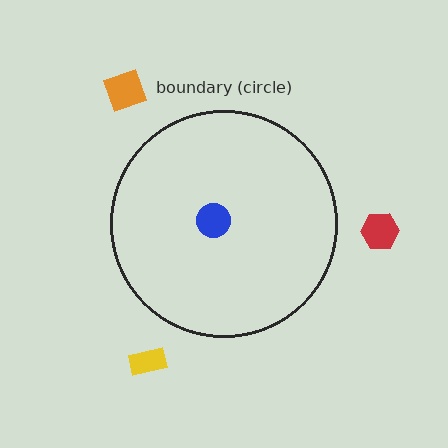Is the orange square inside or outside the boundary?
Outside.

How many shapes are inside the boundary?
1 inside, 3 outside.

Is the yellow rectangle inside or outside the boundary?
Outside.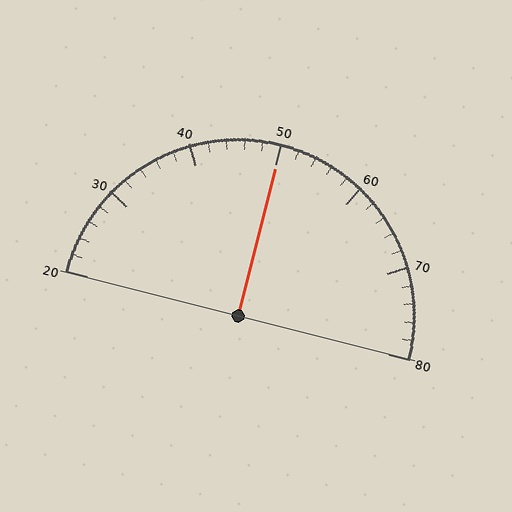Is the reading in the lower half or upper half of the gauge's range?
The reading is in the upper half of the range (20 to 80).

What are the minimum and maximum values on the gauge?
The gauge ranges from 20 to 80.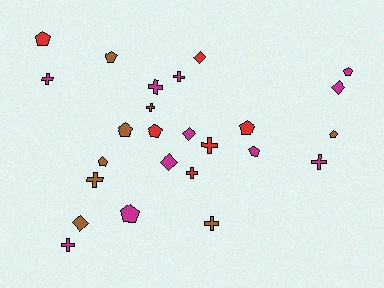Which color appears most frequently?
Magenta, with 11 objects.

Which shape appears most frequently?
Pentagon, with 10 objects.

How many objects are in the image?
There are 25 objects.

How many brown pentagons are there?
There are 4 brown pentagons.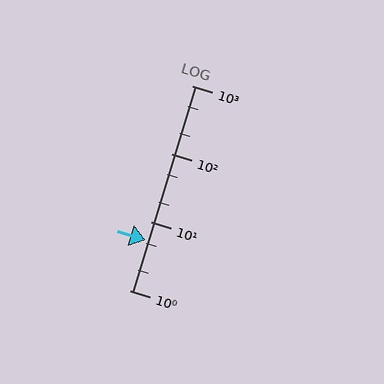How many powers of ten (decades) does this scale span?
The scale spans 3 decades, from 1 to 1000.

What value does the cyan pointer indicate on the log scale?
The pointer indicates approximately 5.5.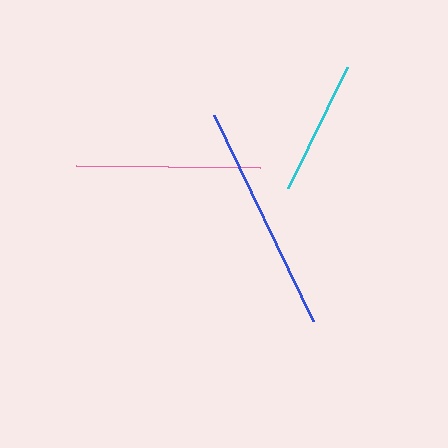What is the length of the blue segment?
The blue segment is approximately 229 pixels long.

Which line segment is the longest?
The blue line is the longest at approximately 229 pixels.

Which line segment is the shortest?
The cyan line is the shortest at approximately 135 pixels.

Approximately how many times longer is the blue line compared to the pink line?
The blue line is approximately 1.2 times the length of the pink line.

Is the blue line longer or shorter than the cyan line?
The blue line is longer than the cyan line.